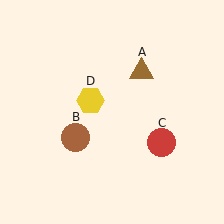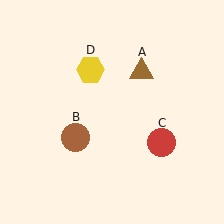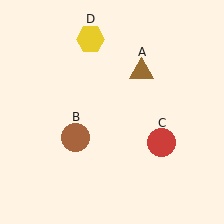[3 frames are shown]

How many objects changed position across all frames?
1 object changed position: yellow hexagon (object D).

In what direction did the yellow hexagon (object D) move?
The yellow hexagon (object D) moved up.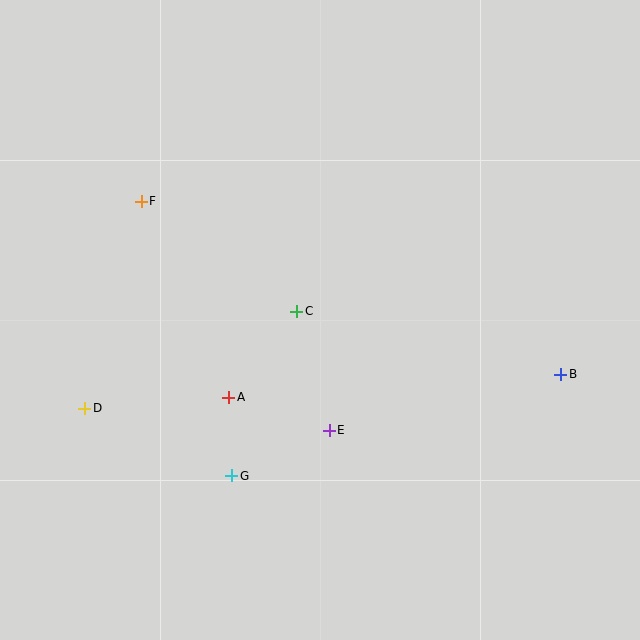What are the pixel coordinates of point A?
Point A is at (229, 397).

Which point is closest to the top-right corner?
Point B is closest to the top-right corner.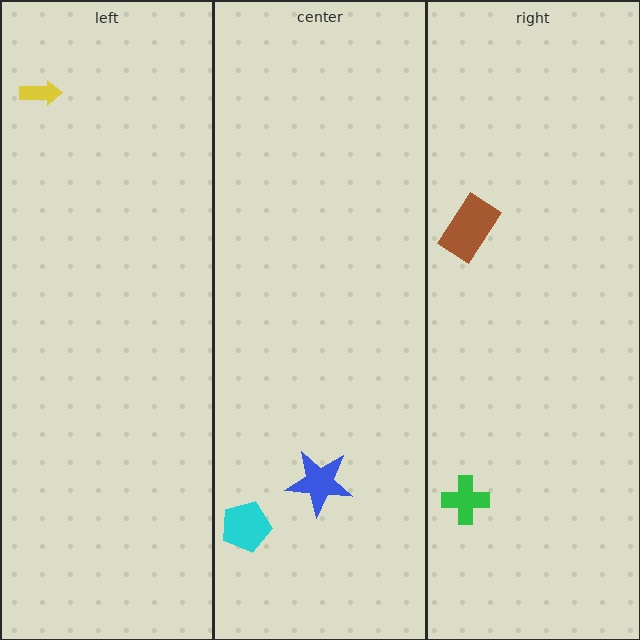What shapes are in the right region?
The brown rectangle, the green cross.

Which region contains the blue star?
The center region.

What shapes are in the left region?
The yellow arrow.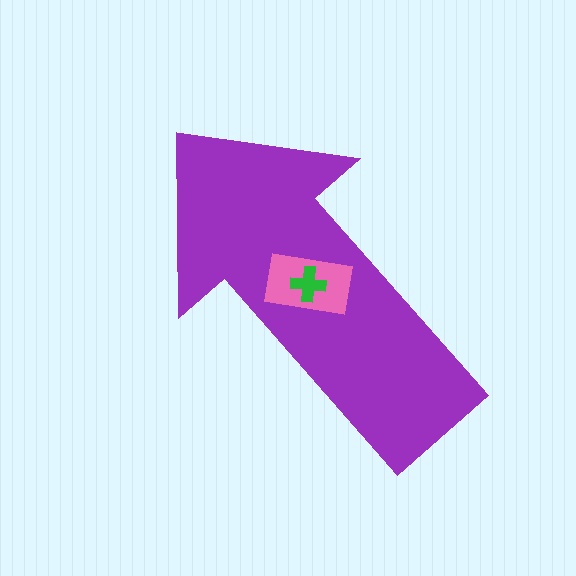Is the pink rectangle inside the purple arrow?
Yes.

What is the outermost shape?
The purple arrow.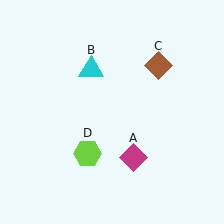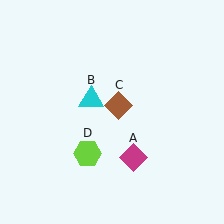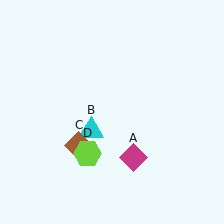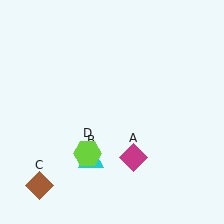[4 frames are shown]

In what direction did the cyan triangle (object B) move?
The cyan triangle (object B) moved down.